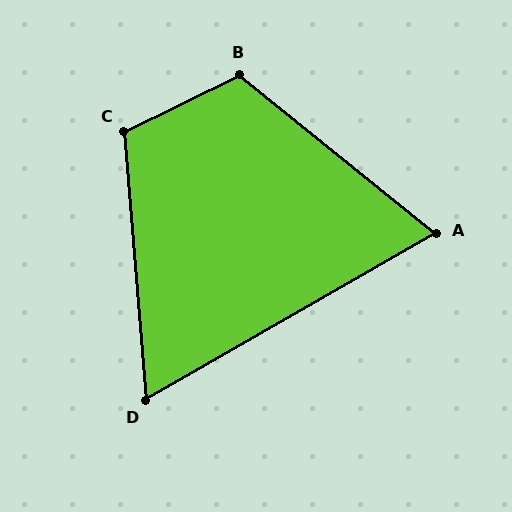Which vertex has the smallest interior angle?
D, at approximately 65 degrees.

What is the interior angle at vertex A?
Approximately 69 degrees (acute).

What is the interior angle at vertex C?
Approximately 111 degrees (obtuse).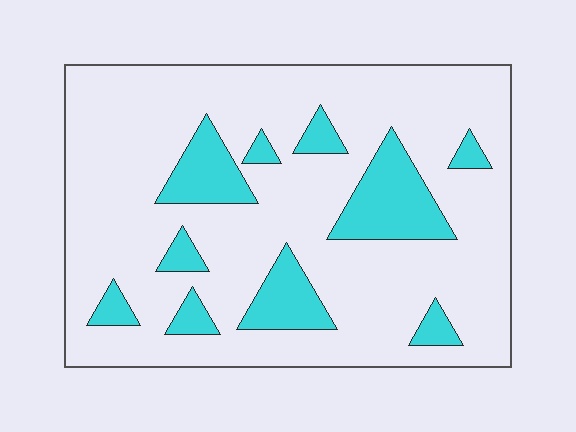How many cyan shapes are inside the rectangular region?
10.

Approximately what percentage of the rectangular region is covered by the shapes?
Approximately 20%.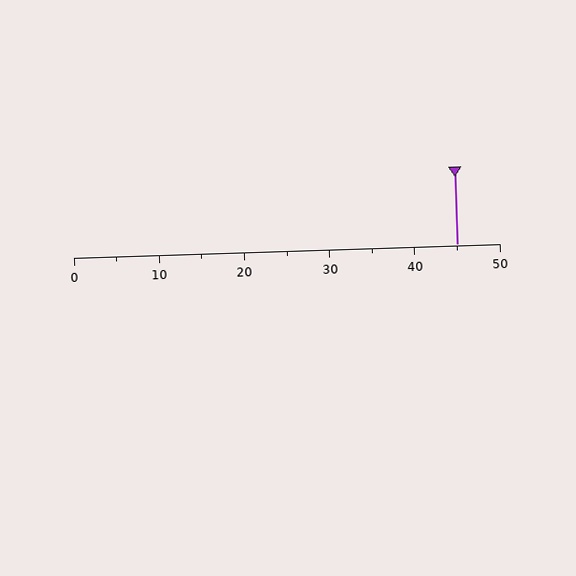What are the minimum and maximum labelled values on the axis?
The axis runs from 0 to 50.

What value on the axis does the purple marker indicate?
The marker indicates approximately 45.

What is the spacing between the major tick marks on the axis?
The major ticks are spaced 10 apart.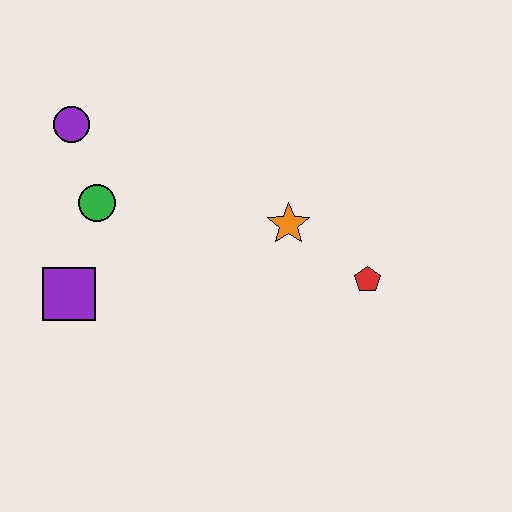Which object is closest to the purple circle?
The green circle is closest to the purple circle.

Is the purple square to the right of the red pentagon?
No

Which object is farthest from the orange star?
The purple circle is farthest from the orange star.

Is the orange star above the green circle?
No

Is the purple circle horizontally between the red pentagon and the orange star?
No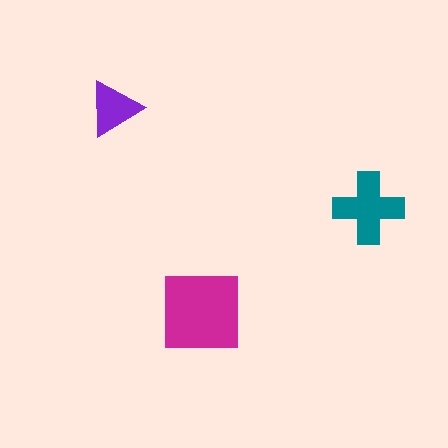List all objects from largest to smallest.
The magenta square, the teal cross, the purple triangle.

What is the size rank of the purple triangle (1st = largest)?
3rd.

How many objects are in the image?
There are 3 objects in the image.